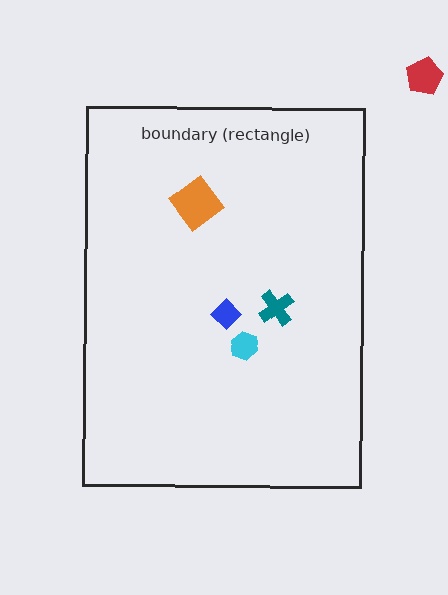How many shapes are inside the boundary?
4 inside, 1 outside.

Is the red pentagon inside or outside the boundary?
Outside.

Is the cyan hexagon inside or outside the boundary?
Inside.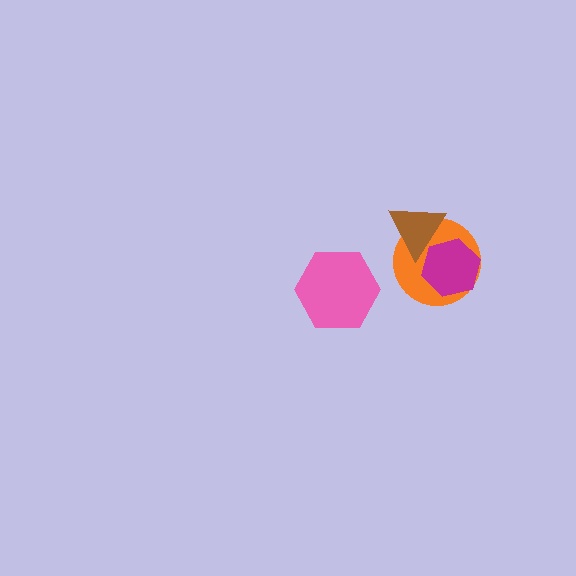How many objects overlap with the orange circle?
2 objects overlap with the orange circle.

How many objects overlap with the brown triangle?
2 objects overlap with the brown triangle.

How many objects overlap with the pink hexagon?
0 objects overlap with the pink hexagon.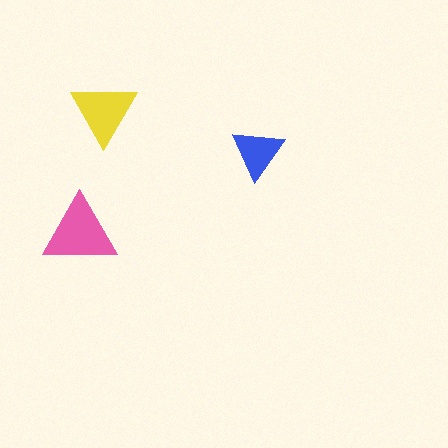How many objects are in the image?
There are 3 objects in the image.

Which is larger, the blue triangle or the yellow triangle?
The yellow one.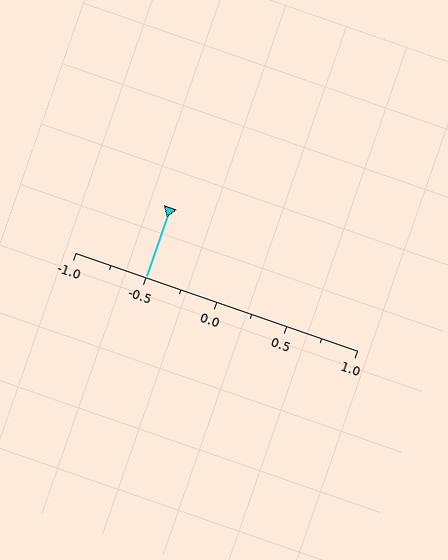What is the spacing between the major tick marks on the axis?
The major ticks are spaced 0.5 apart.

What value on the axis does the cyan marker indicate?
The marker indicates approximately -0.5.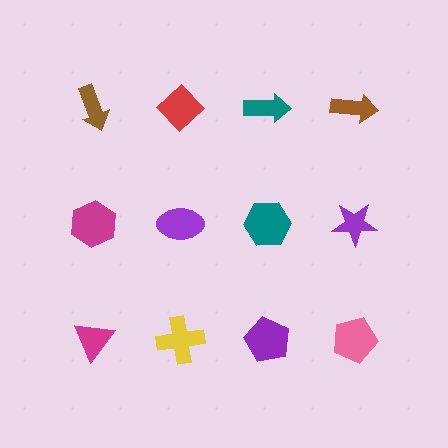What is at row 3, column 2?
A yellow cross.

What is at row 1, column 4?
A brown arrow.